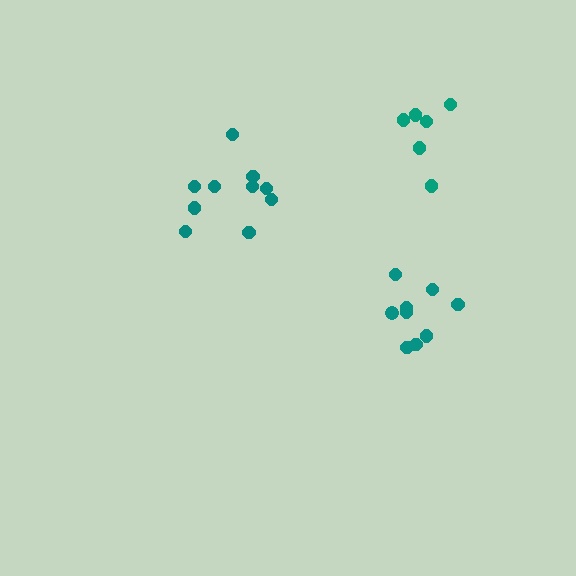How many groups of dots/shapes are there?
There are 3 groups.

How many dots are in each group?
Group 1: 10 dots, Group 2: 9 dots, Group 3: 6 dots (25 total).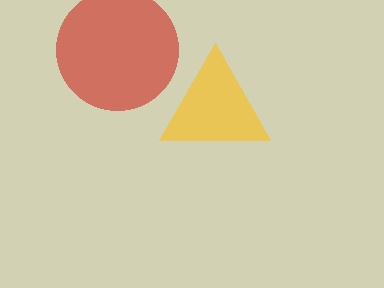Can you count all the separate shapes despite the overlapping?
Yes, there are 2 separate shapes.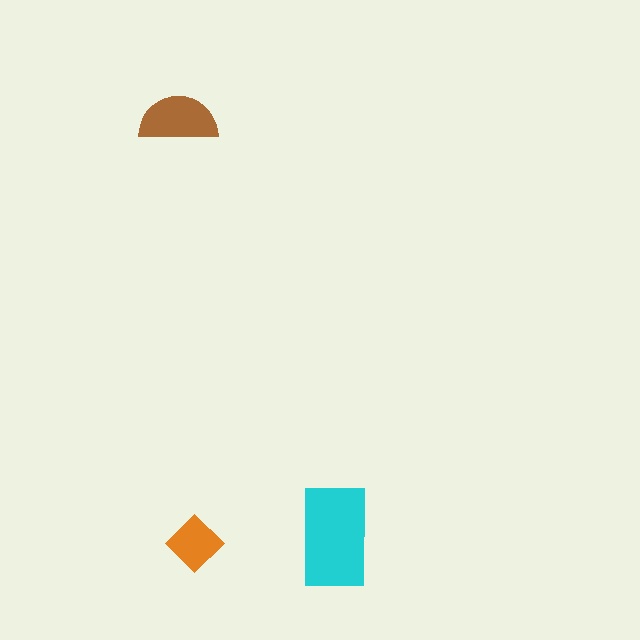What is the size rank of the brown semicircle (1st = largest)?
2nd.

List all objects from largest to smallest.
The cyan rectangle, the brown semicircle, the orange diamond.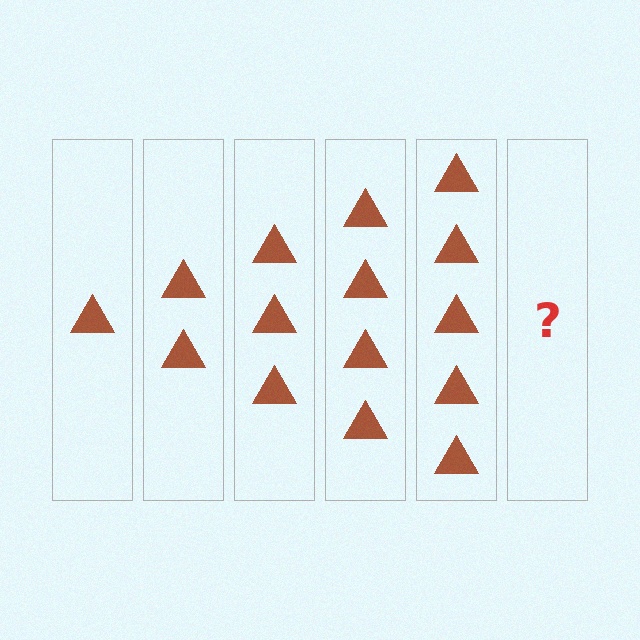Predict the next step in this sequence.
The next step is 6 triangles.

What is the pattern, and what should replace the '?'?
The pattern is that each step adds one more triangle. The '?' should be 6 triangles.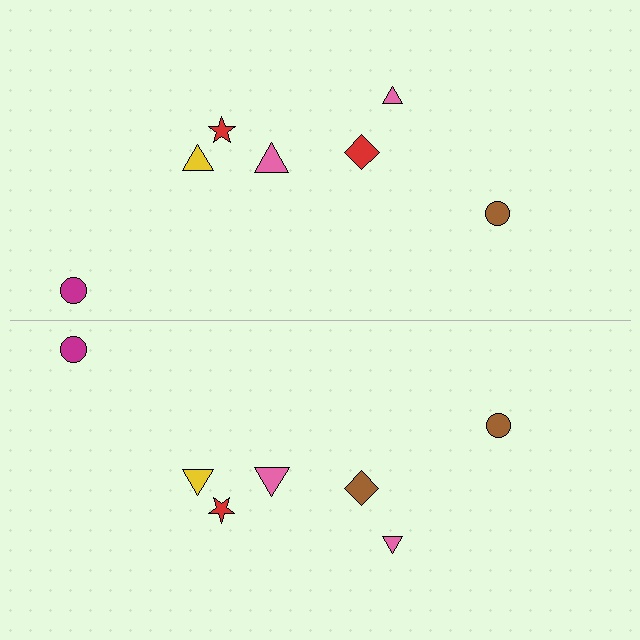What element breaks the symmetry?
The brown diamond on the bottom side breaks the symmetry — its mirror counterpart is red.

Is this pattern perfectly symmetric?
No, the pattern is not perfectly symmetric. The brown diamond on the bottom side breaks the symmetry — its mirror counterpart is red.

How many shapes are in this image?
There are 14 shapes in this image.